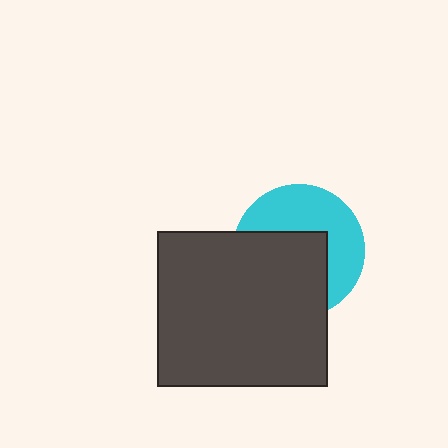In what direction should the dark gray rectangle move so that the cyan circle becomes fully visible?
The dark gray rectangle should move toward the lower-left. That is the shortest direction to clear the overlap and leave the cyan circle fully visible.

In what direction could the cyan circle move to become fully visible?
The cyan circle could move toward the upper-right. That would shift it out from behind the dark gray rectangle entirely.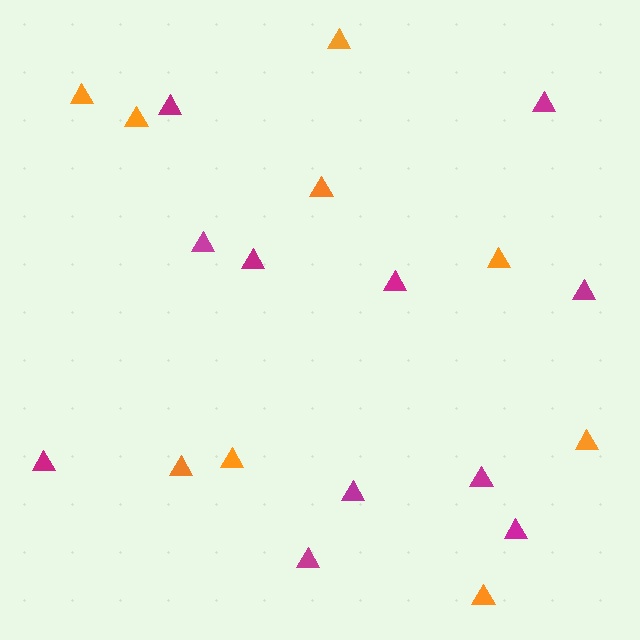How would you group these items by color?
There are 2 groups: one group of magenta triangles (11) and one group of orange triangles (9).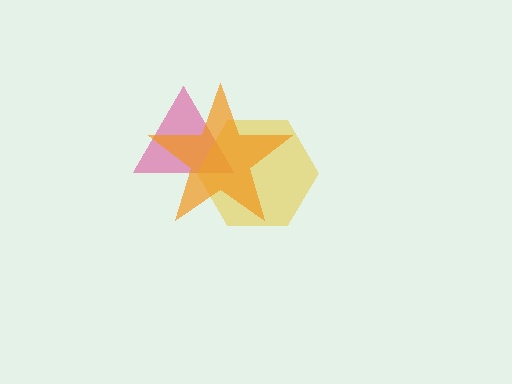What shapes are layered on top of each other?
The layered shapes are: a pink triangle, a yellow hexagon, an orange star.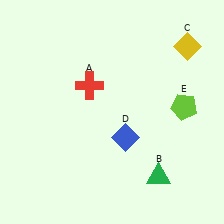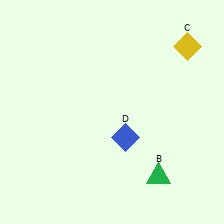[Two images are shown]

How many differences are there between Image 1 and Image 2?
There are 2 differences between the two images.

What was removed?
The lime pentagon (E), the red cross (A) were removed in Image 2.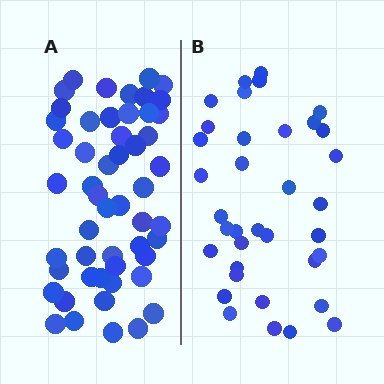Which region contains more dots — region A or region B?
Region A (the left region) has more dots.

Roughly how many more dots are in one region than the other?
Region A has approximately 15 more dots than region B.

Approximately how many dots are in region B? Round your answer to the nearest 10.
About 40 dots. (The exact count is 36, which rounds to 40.)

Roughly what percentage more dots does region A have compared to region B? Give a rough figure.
About 45% more.